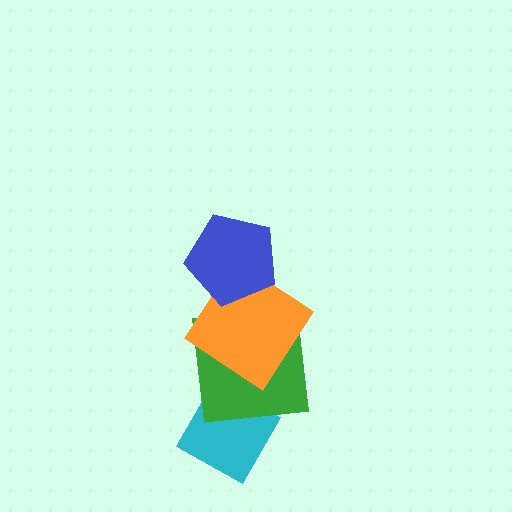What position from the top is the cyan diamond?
The cyan diamond is 4th from the top.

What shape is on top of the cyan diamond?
The green square is on top of the cyan diamond.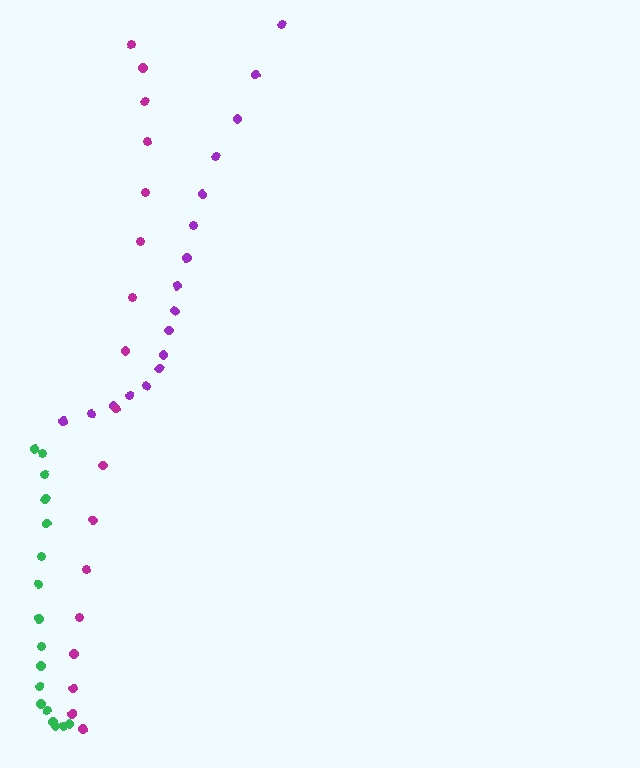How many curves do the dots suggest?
There are 3 distinct paths.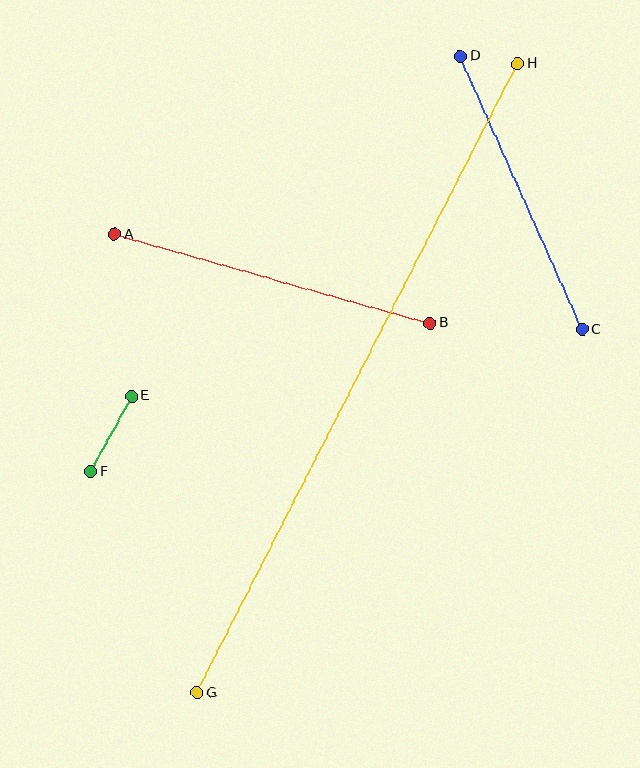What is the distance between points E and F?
The distance is approximately 86 pixels.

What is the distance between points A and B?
The distance is approximately 328 pixels.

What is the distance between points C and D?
The distance is approximately 299 pixels.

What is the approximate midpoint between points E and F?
The midpoint is at approximately (111, 434) pixels.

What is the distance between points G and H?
The distance is approximately 706 pixels.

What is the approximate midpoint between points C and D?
The midpoint is at approximately (521, 193) pixels.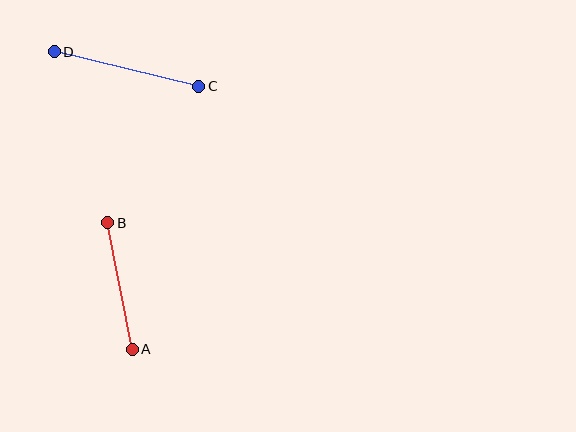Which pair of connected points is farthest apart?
Points C and D are farthest apart.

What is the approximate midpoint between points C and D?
The midpoint is at approximately (127, 69) pixels.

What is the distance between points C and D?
The distance is approximately 148 pixels.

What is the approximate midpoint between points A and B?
The midpoint is at approximately (120, 286) pixels.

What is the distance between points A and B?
The distance is approximately 129 pixels.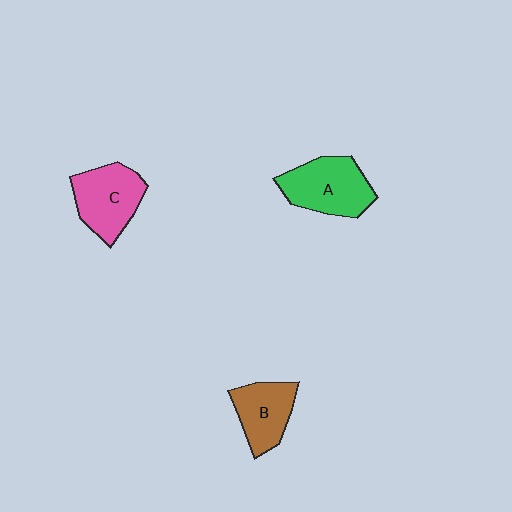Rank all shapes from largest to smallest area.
From largest to smallest: A (green), C (pink), B (brown).